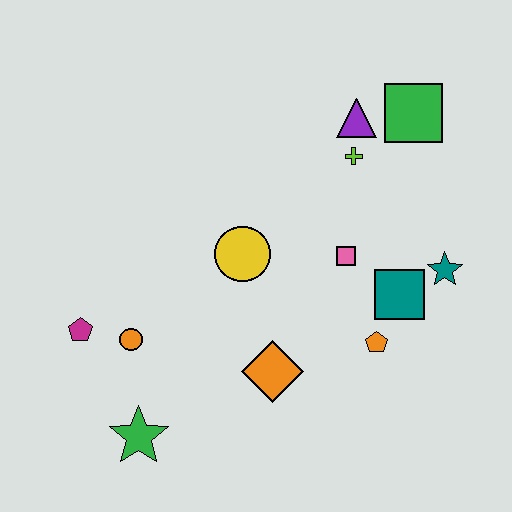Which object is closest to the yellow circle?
The pink square is closest to the yellow circle.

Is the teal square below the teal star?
Yes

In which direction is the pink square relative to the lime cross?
The pink square is below the lime cross.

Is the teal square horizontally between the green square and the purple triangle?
Yes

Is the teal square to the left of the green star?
No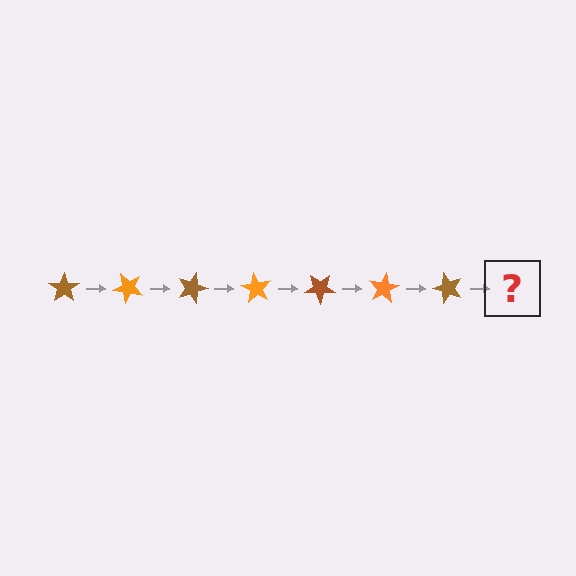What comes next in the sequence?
The next element should be an orange star, rotated 315 degrees from the start.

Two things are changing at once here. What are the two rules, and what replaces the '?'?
The two rules are that it rotates 45 degrees each step and the color cycles through brown and orange. The '?' should be an orange star, rotated 315 degrees from the start.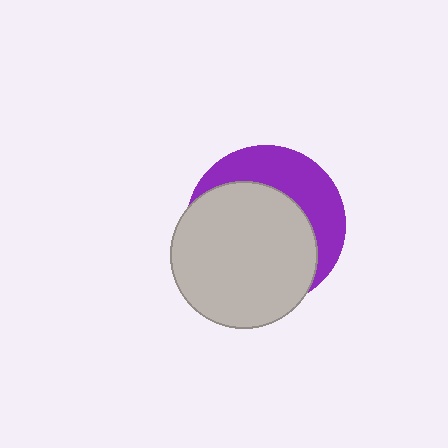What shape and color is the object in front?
The object in front is a light gray circle.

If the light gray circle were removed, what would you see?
You would see the complete purple circle.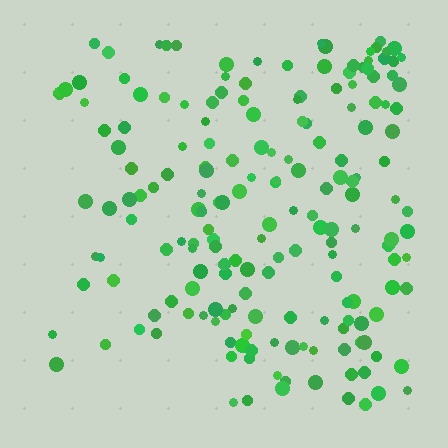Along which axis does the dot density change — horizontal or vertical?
Horizontal.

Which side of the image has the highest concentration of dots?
The right.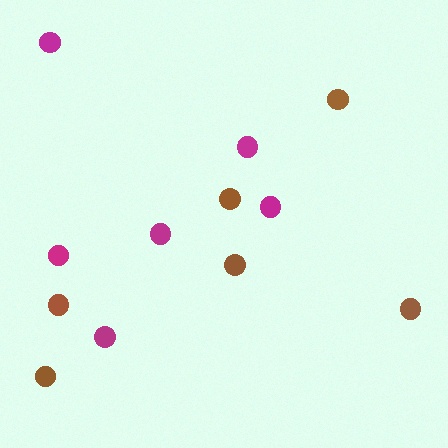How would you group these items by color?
There are 2 groups: one group of brown circles (6) and one group of magenta circles (6).